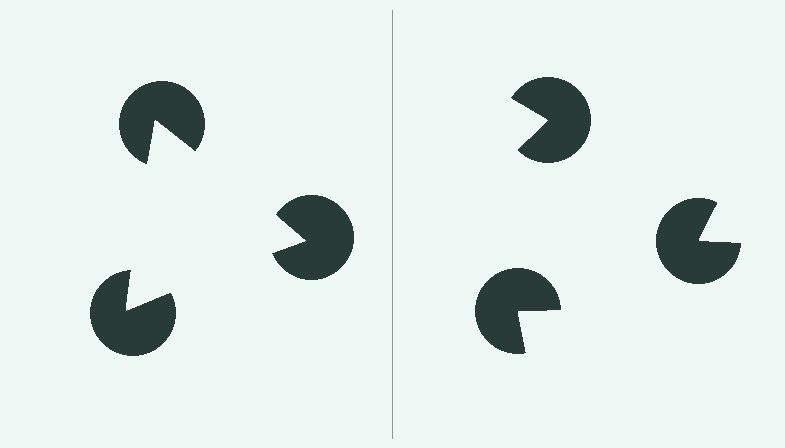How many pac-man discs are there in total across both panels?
6 — 3 on each side.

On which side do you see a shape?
An illusory triangle appears on the left side. On the right side the wedge cuts are rotated, so no coherent shape forms.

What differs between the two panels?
The pac-man discs are positioned identically on both sides; only the wedge orientations differ. On the left they align to a triangle; on the right they are misaligned.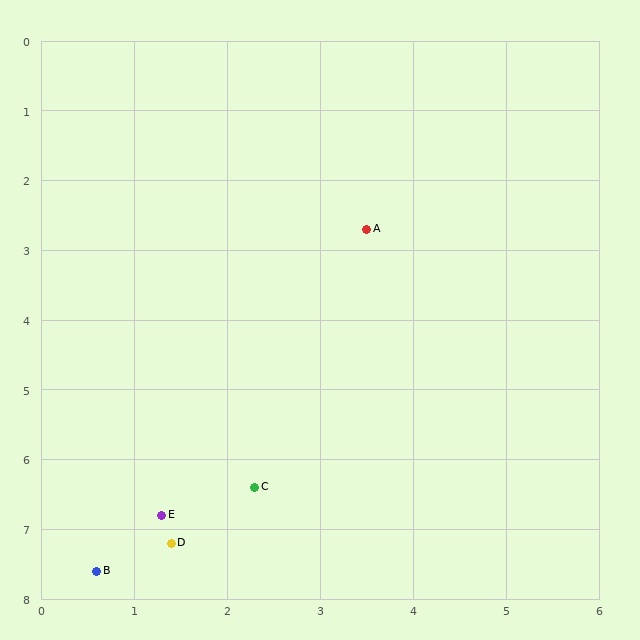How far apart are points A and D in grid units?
Points A and D are about 5.0 grid units apart.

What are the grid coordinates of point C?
Point C is at approximately (2.3, 6.4).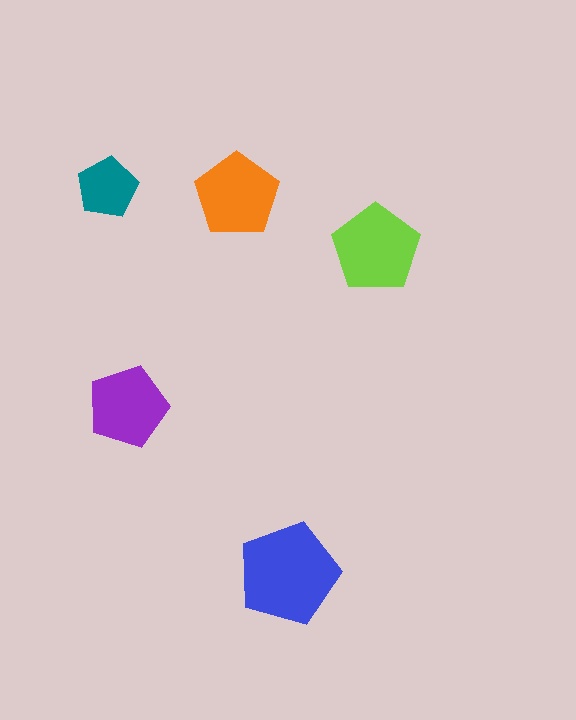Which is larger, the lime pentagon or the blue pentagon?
The blue one.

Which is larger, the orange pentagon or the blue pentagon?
The blue one.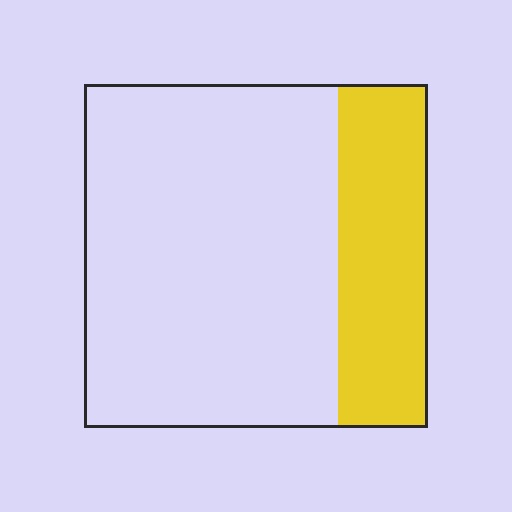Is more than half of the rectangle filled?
No.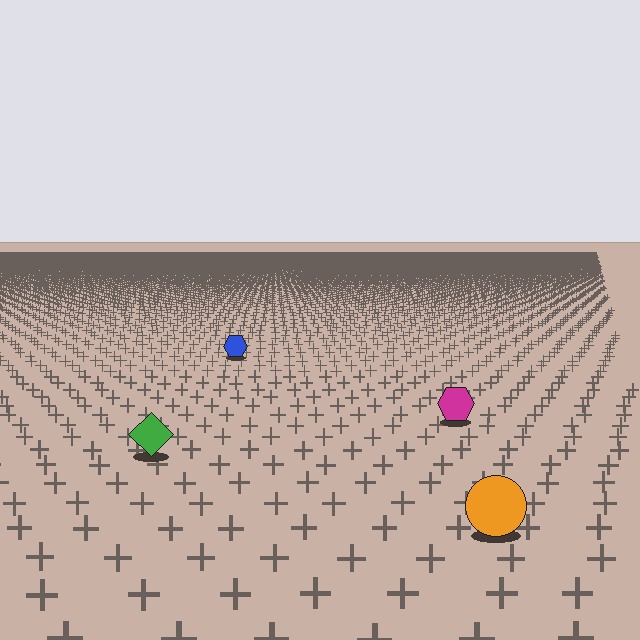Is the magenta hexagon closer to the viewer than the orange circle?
No. The orange circle is closer — you can tell from the texture gradient: the ground texture is coarser near it.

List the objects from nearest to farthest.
From nearest to farthest: the orange circle, the green diamond, the magenta hexagon, the blue hexagon.